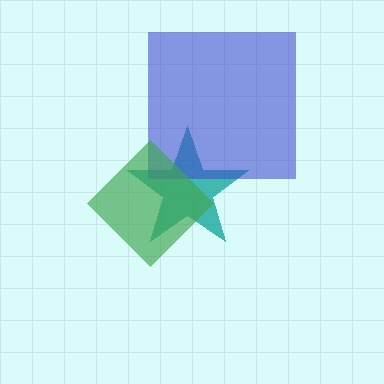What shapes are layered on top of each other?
The layered shapes are: a teal star, a blue square, a green diamond.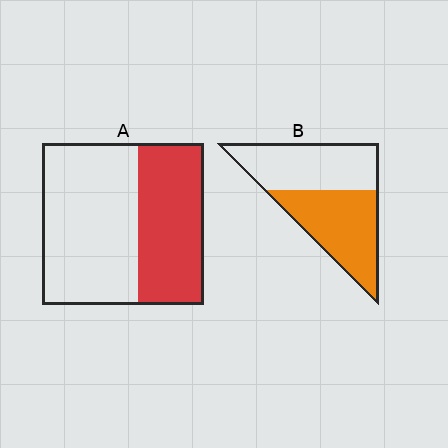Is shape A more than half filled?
No.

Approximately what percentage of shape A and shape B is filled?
A is approximately 40% and B is approximately 50%.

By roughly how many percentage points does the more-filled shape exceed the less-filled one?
By roughly 10 percentage points (B over A).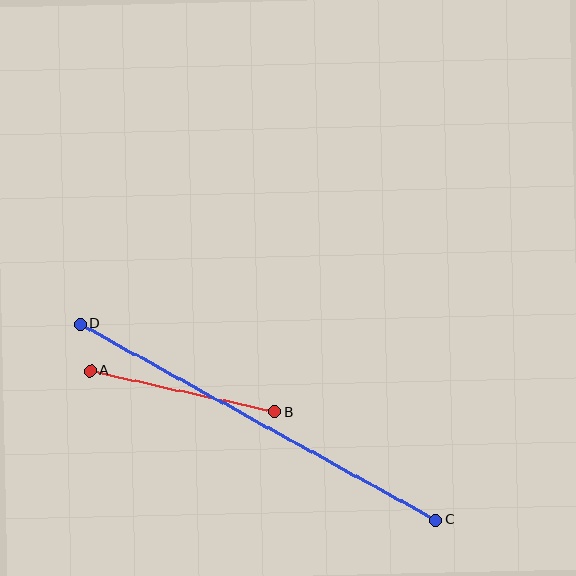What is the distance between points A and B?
The distance is approximately 189 pixels.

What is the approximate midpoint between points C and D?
The midpoint is at approximately (258, 422) pixels.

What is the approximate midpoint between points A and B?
The midpoint is at approximately (182, 392) pixels.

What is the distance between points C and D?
The distance is approximately 406 pixels.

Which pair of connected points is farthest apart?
Points C and D are farthest apart.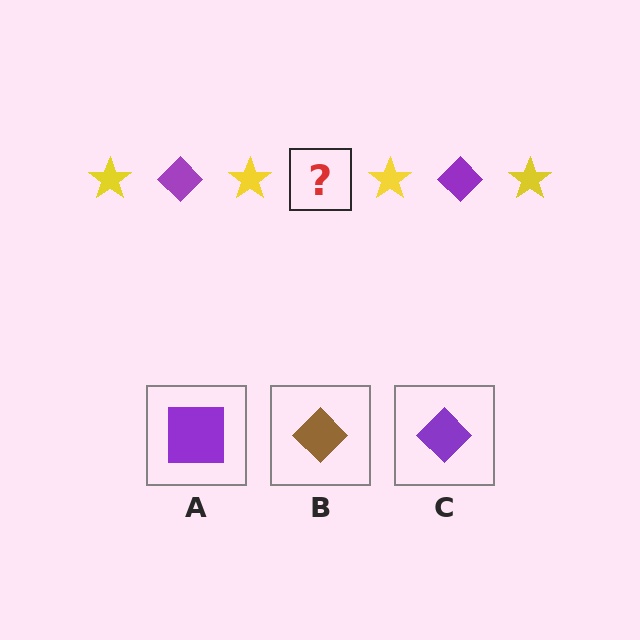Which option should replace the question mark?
Option C.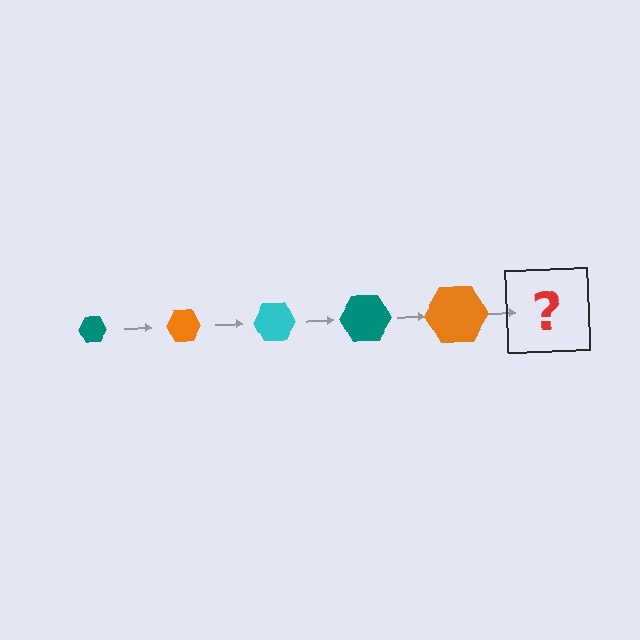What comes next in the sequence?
The next element should be a cyan hexagon, larger than the previous one.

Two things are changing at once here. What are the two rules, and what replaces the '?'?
The two rules are that the hexagon grows larger each step and the color cycles through teal, orange, and cyan. The '?' should be a cyan hexagon, larger than the previous one.